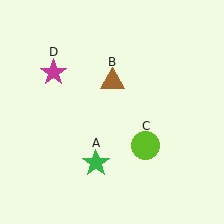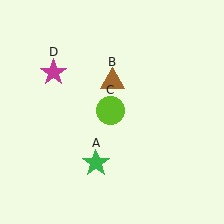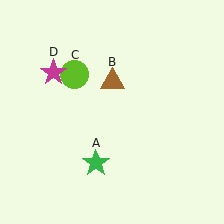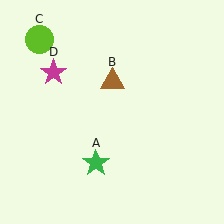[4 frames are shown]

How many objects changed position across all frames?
1 object changed position: lime circle (object C).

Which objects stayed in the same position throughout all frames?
Green star (object A) and brown triangle (object B) and magenta star (object D) remained stationary.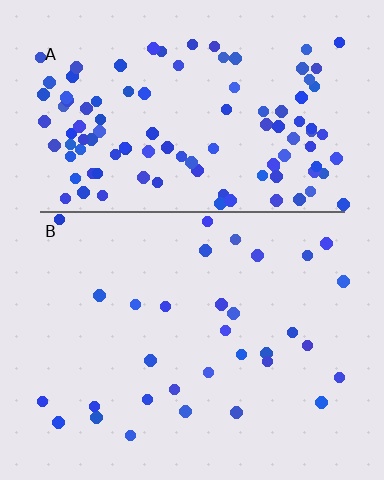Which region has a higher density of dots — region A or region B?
A (the top).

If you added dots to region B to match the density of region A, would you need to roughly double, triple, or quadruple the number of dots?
Approximately quadruple.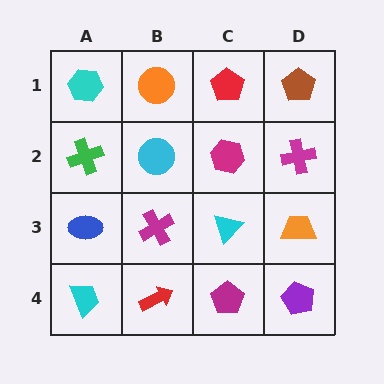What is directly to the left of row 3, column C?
A magenta cross.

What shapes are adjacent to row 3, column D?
A magenta cross (row 2, column D), a purple pentagon (row 4, column D), a cyan triangle (row 3, column C).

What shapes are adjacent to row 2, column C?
A red pentagon (row 1, column C), a cyan triangle (row 3, column C), a cyan circle (row 2, column B), a magenta cross (row 2, column D).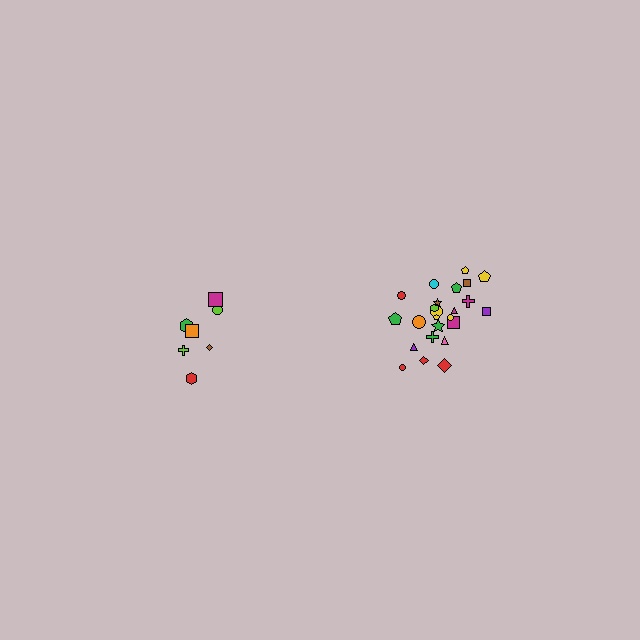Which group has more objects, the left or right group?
The right group.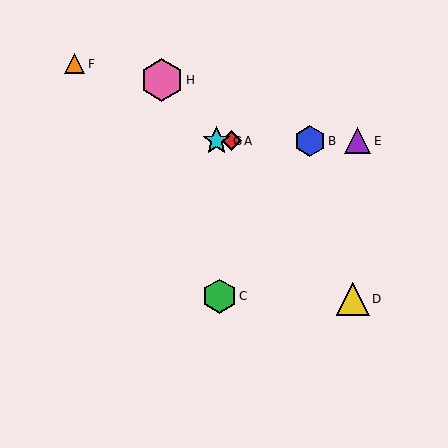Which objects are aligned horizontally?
Objects A, B, E, G are aligned horizontally.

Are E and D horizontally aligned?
No, E is at y≈141 and D is at y≈299.